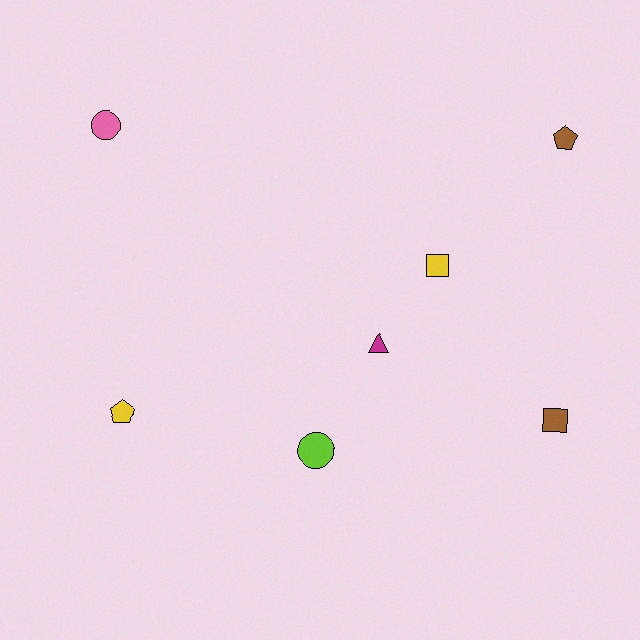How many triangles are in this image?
There is 1 triangle.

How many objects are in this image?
There are 7 objects.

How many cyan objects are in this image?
There are no cyan objects.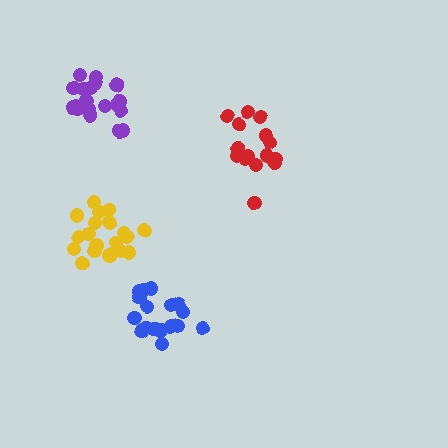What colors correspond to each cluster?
The clusters are colored: red, yellow, blue, purple.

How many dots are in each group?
Group 1: 16 dots, Group 2: 21 dots, Group 3: 19 dots, Group 4: 20 dots (76 total).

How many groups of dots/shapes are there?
There are 4 groups.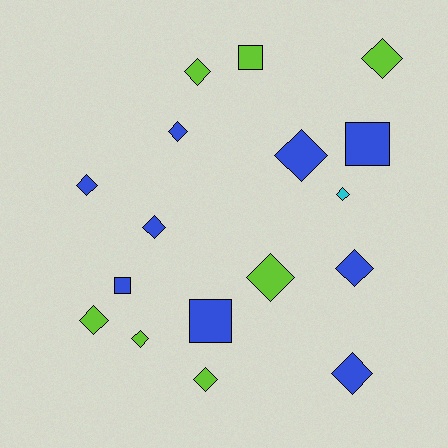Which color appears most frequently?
Blue, with 9 objects.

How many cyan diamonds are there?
There is 1 cyan diamond.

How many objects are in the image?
There are 17 objects.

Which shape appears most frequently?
Diamond, with 13 objects.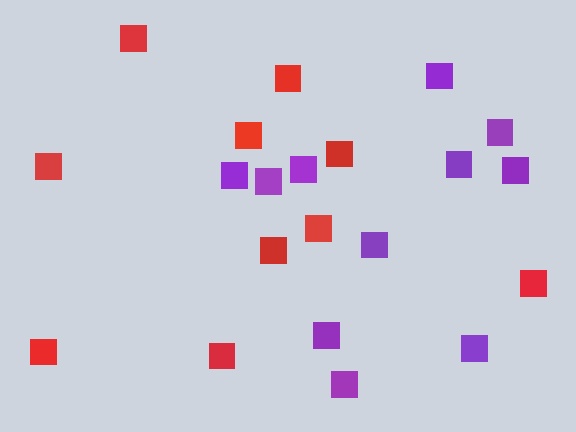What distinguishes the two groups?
There are 2 groups: one group of red squares (10) and one group of purple squares (11).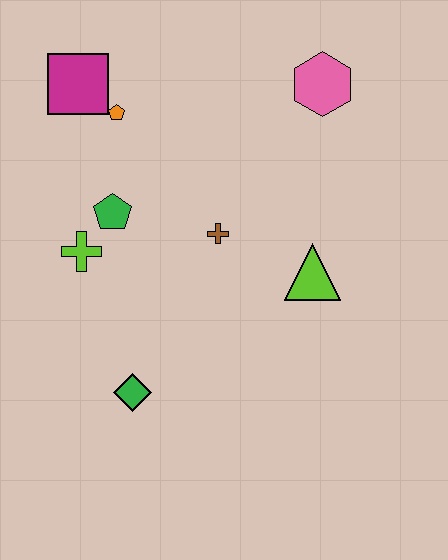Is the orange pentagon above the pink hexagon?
No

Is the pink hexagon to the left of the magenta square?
No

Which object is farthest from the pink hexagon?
The green diamond is farthest from the pink hexagon.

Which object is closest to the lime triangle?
The brown cross is closest to the lime triangle.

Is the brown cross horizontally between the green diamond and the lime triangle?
Yes